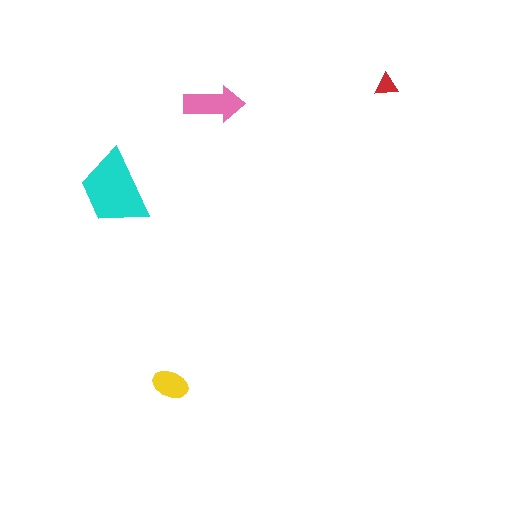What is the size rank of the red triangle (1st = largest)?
4th.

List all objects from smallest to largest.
The red triangle, the yellow ellipse, the pink arrow, the cyan trapezoid.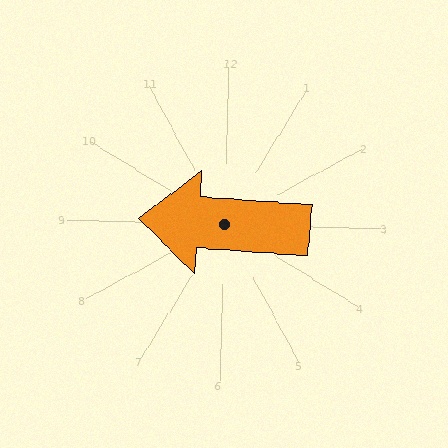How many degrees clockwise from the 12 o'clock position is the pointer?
Approximately 273 degrees.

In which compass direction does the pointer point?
West.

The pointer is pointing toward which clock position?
Roughly 9 o'clock.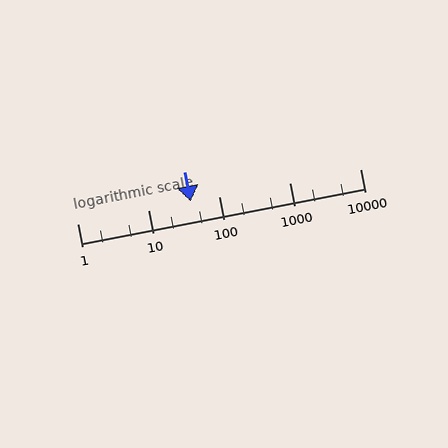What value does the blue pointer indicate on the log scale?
The pointer indicates approximately 40.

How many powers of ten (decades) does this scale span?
The scale spans 4 decades, from 1 to 10000.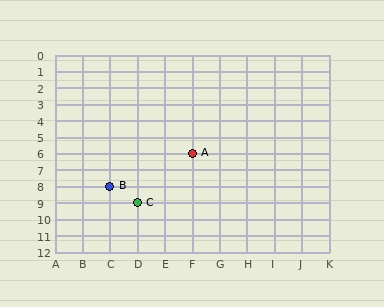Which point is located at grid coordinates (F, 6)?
Point A is at (F, 6).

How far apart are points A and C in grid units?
Points A and C are 2 columns and 3 rows apart (about 3.6 grid units diagonally).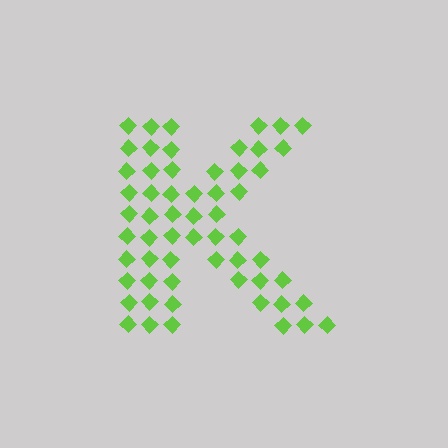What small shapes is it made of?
It is made of small diamonds.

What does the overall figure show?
The overall figure shows the letter K.